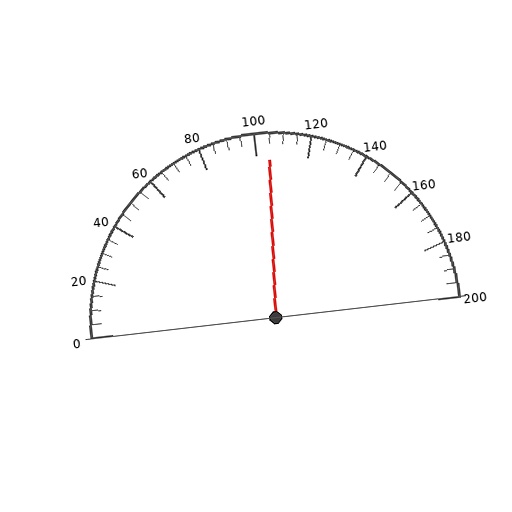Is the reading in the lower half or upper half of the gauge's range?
The reading is in the upper half of the range (0 to 200).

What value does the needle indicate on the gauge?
The needle indicates approximately 105.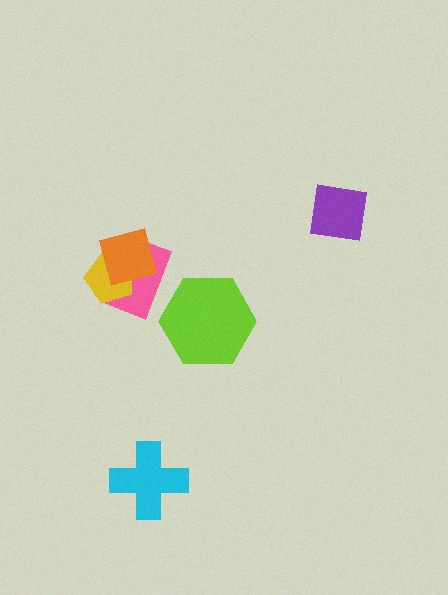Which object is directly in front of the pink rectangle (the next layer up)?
The yellow pentagon is directly in front of the pink rectangle.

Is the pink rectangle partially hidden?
Yes, it is partially covered by another shape.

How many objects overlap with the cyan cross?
0 objects overlap with the cyan cross.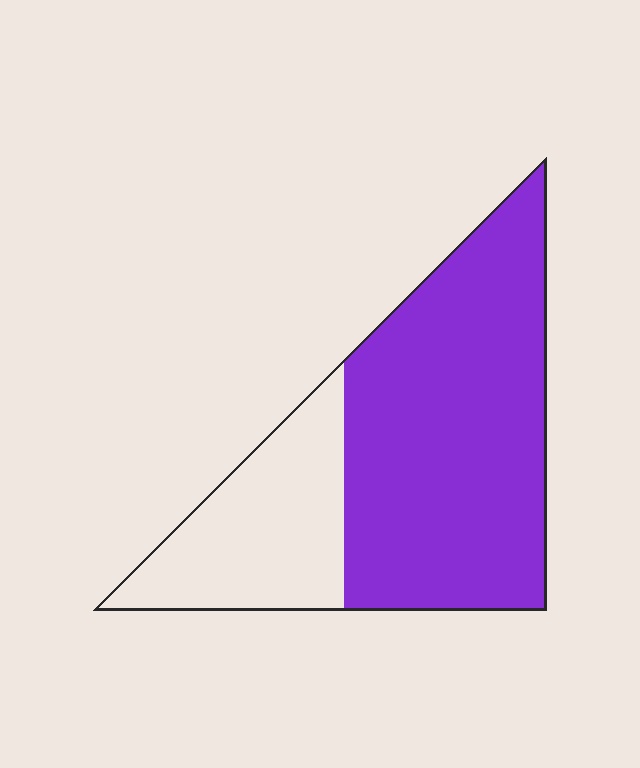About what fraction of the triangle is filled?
About two thirds (2/3).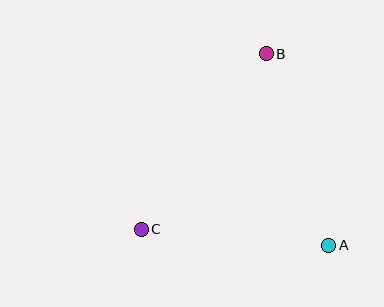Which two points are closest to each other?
Points A and C are closest to each other.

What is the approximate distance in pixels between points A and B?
The distance between A and B is approximately 201 pixels.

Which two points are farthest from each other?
Points B and C are farthest from each other.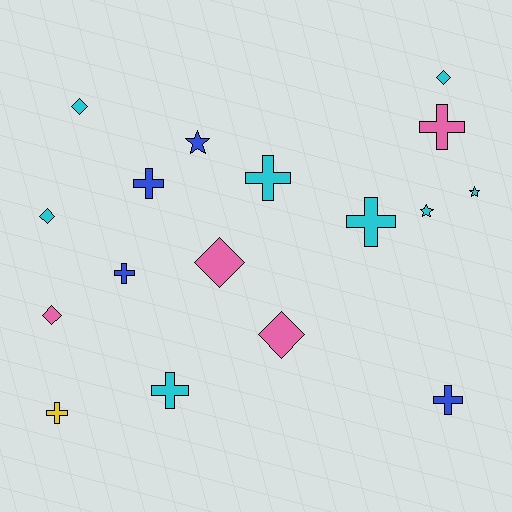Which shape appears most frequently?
Cross, with 8 objects.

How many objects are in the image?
There are 17 objects.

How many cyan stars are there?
There are 2 cyan stars.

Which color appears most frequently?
Cyan, with 8 objects.